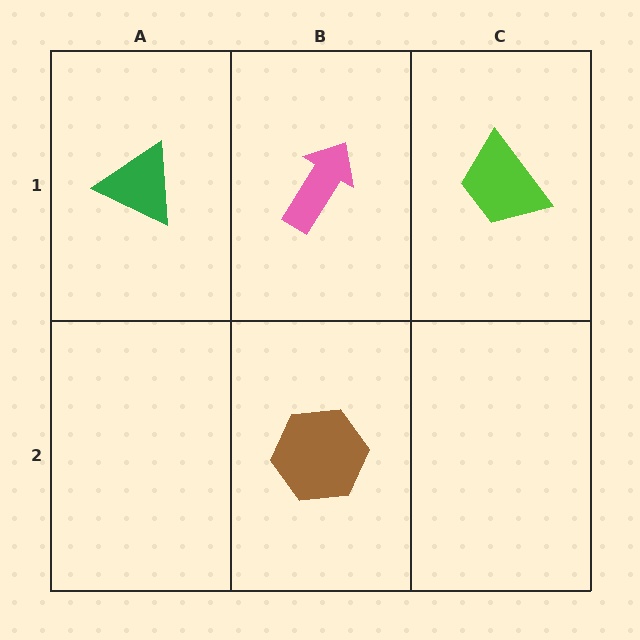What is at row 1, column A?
A green triangle.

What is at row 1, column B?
A pink arrow.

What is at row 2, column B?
A brown hexagon.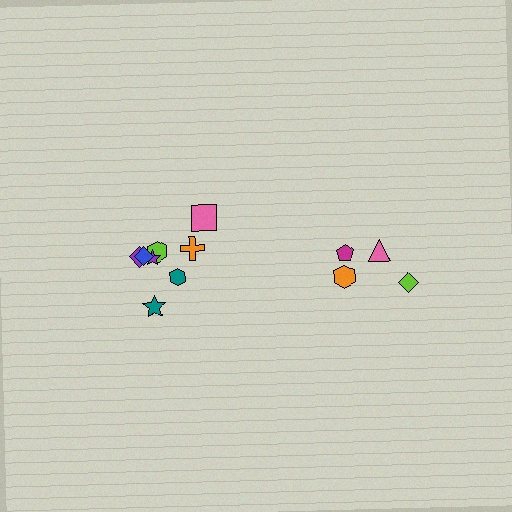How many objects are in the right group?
There are 4 objects.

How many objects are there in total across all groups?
There are 12 objects.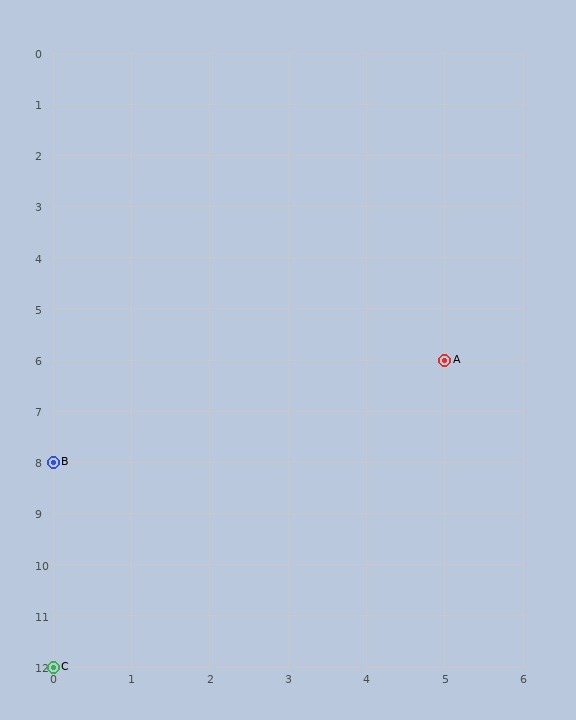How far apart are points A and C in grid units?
Points A and C are 5 columns and 6 rows apart (about 7.8 grid units diagonally).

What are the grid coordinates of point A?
Point A is at grid coordinates (5, 6).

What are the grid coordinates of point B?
Point B is at grid coordinates (0, 8).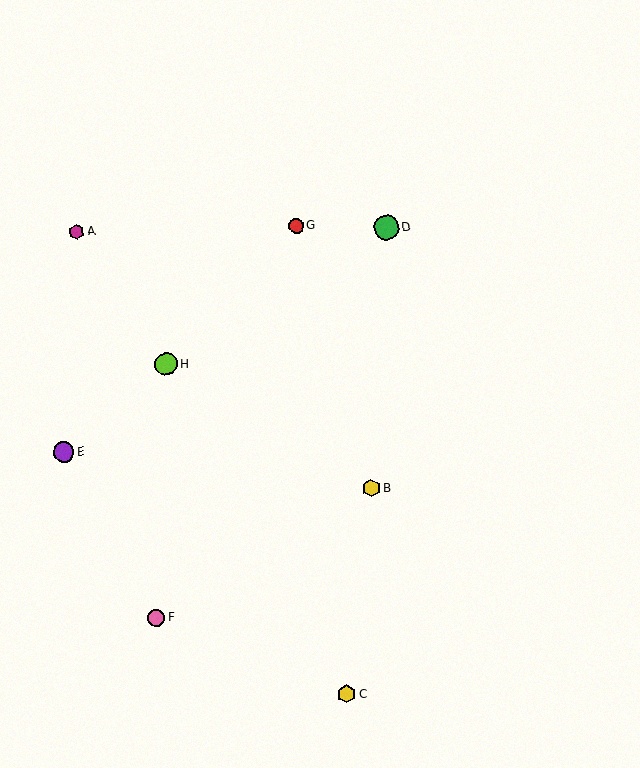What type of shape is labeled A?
Shape A is a magenta hexagon.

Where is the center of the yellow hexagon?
The center of the yellow hexagon is at (347, 694).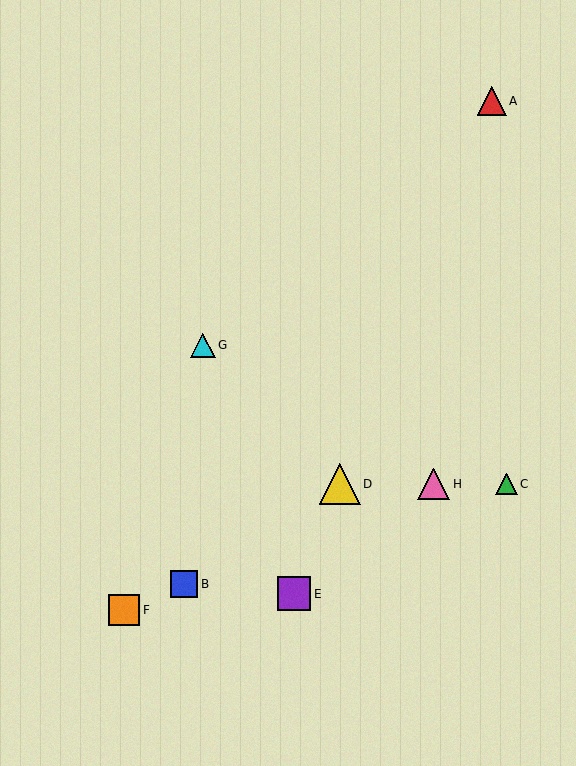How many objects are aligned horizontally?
3 objects (C, D, H) are aligned horizontally.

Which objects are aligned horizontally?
Objects C, D, H are aligned horizontally.